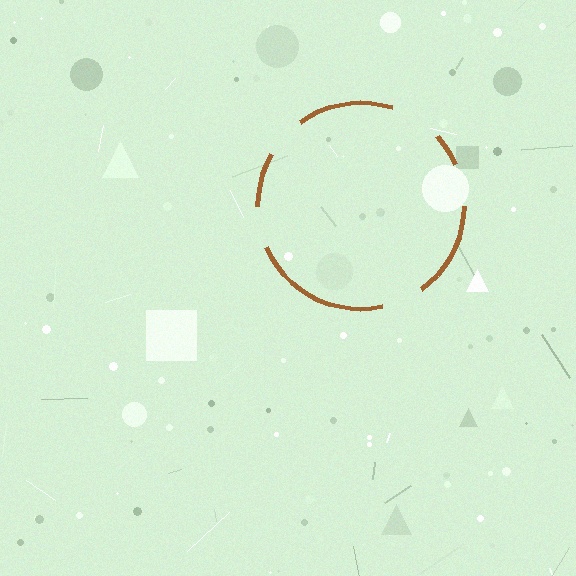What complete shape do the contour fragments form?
The contour fragments form a circle.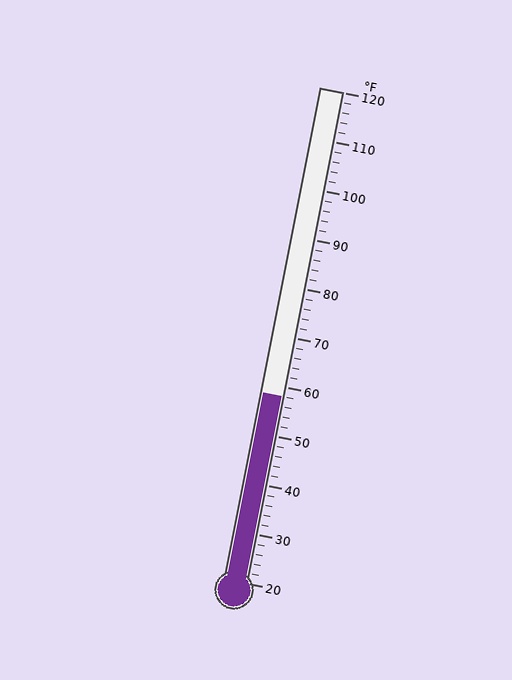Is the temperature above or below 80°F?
The temperature is below 80°F.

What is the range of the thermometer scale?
The thermometer scale ranges from 20°F to 120°F.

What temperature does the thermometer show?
The thermometer shows approximately 58°F.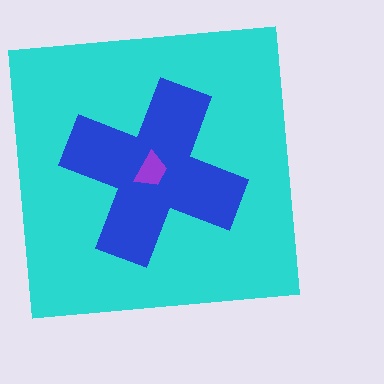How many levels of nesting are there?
3.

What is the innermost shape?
The purple trapezoid.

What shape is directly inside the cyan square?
The blue cross.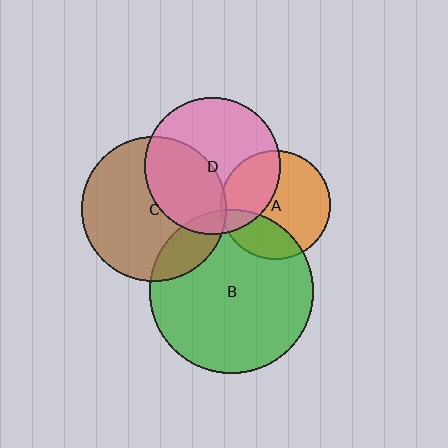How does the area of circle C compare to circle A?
Approximately 1.8 times.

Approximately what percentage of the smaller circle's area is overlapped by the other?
Approximately 20%.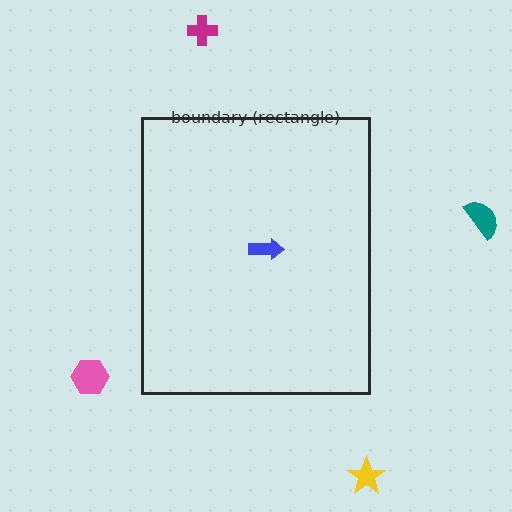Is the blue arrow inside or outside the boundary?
Inside.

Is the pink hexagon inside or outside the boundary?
Outside.